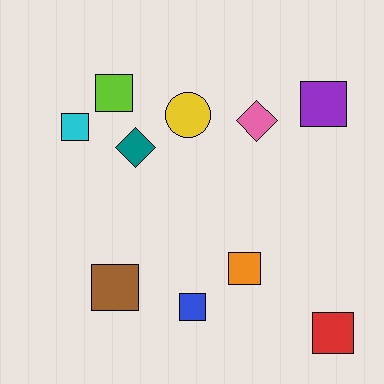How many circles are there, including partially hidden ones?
There is 1 circle.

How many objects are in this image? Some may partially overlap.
There are 10 objects.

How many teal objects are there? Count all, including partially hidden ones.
There is 1 teal object.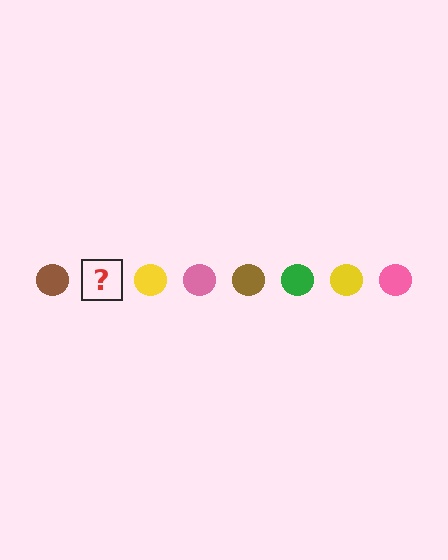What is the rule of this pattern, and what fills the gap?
The rule is that the pattern cycles through brown, green, yellow, pink circles. The gap should be filled with a green circle.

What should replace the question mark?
The question mark should be replaced with a green circle.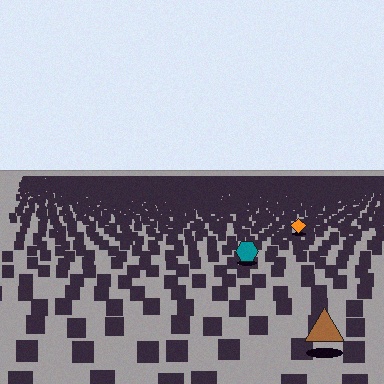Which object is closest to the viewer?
The brown triangle is closest. The texture marks near it are larger and more spread out.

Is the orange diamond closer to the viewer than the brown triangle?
No. The brown triangle is closer — you can tell from the texture gradient: the ground texture is coarser near it.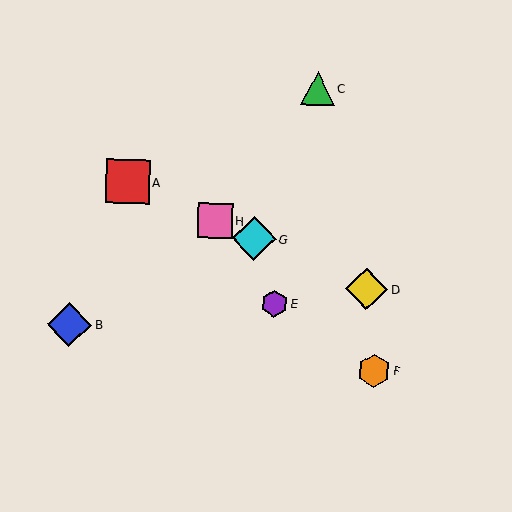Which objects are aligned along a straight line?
Objects A, D, G, H are aligned along a straight line.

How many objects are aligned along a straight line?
4 objects (A, D, G, H) are aligned along a straight line.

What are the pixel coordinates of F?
Object F is at (374, 371).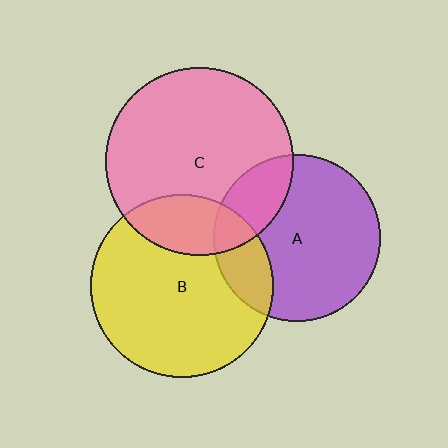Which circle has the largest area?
Circle C (pink).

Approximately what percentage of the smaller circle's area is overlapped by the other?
Approximately 20%.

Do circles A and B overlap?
Yes.